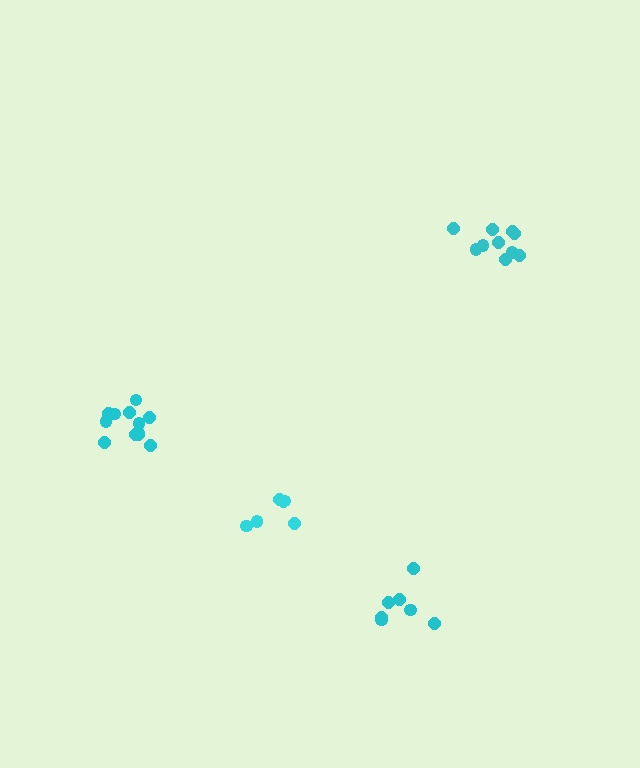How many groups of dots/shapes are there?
There are 4 groups.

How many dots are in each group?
Group 1: 6 dots, Group 2: 7 dots, Group 3: 12 dots, Group 4: 10 dots (35 total).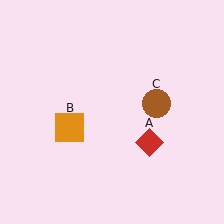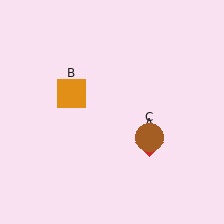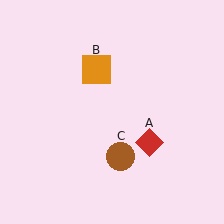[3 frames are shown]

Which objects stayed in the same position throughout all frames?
Red diamond (object A) remained stationary.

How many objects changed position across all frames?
2 objects changed position: orange square (object B), brown circle (object C).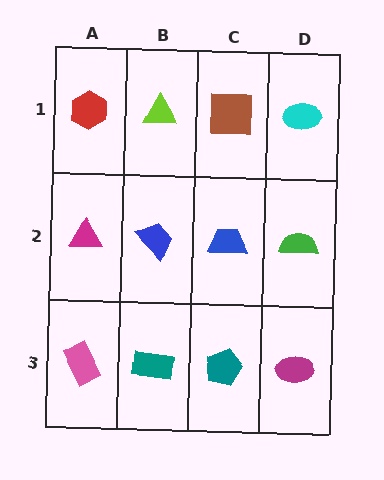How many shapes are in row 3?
4 shapes.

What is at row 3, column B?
A teal rectangle.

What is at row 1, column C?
A brown square.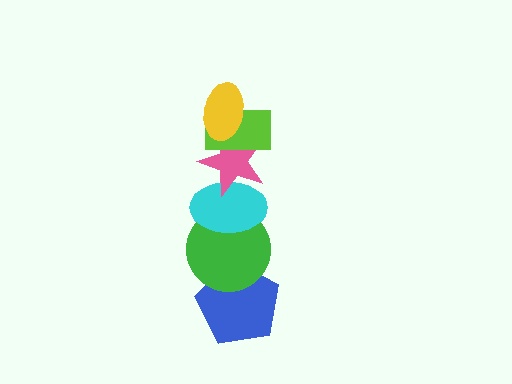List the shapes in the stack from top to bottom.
From top to bottom: the yellow ellipse, the lime rectangle, the pink star, the cyan ellipse, the green circle, the blue pentagon.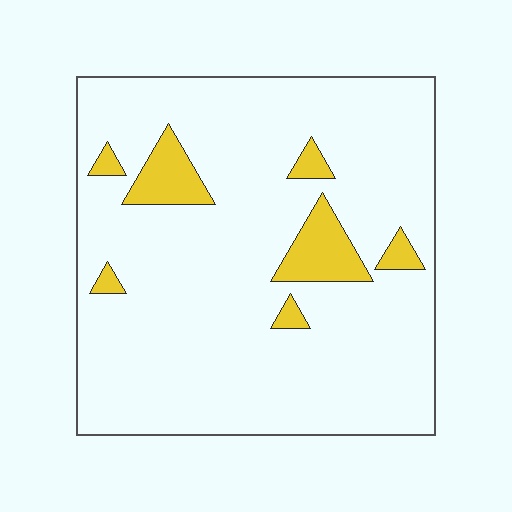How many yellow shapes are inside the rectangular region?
7.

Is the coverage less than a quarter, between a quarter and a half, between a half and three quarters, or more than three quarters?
Less than a quarter.